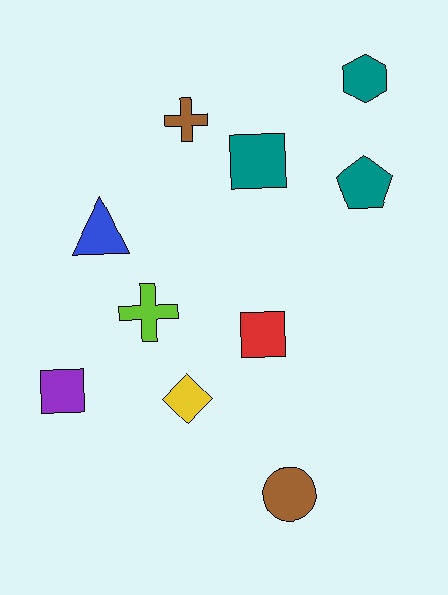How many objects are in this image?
There are 10 objects.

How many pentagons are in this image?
There is 1 pentagon.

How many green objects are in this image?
There are no green objects.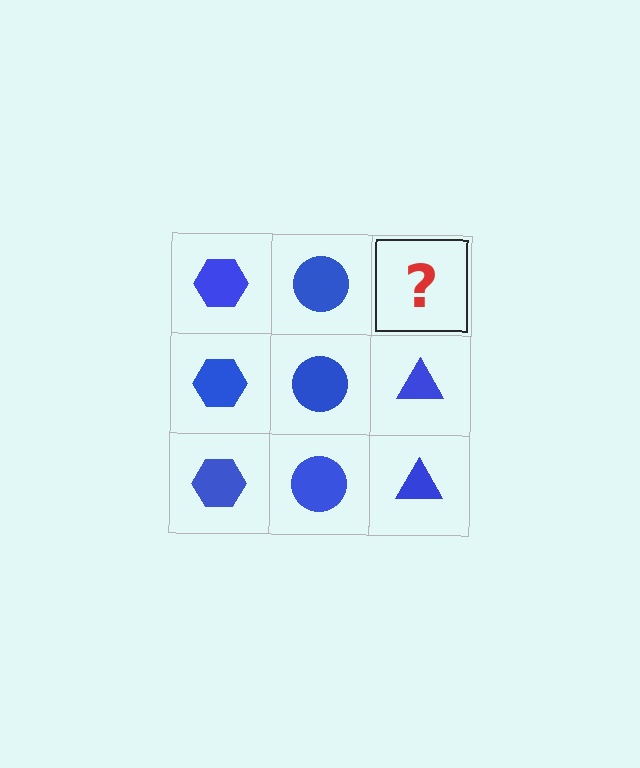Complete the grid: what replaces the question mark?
The question mark should be replaced with a blue triangle.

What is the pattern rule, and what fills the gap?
The rule is that each column has a consistent shape. The gap should be filled with a blue triangle.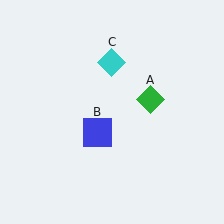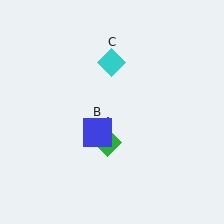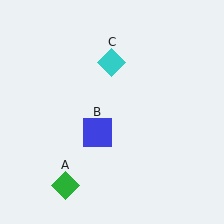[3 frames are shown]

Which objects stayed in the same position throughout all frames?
Blue square (object B) and cyan diamond (object C) remained stationary.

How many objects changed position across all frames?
1 object changed position: green diamond (object A).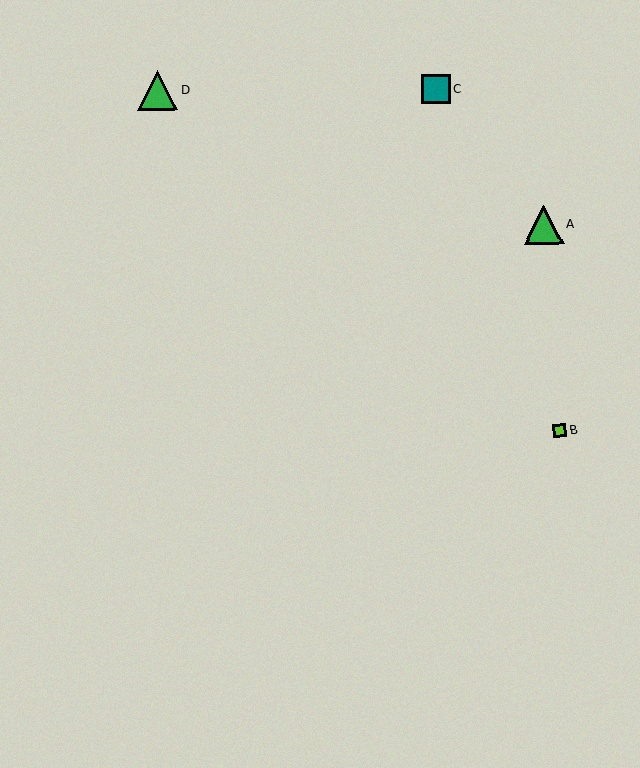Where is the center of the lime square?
The center of the lime square is at (560, 430).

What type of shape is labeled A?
Shape A is a green triangle.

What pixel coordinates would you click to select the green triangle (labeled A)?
Click at (544, 224) to select the green triangle A.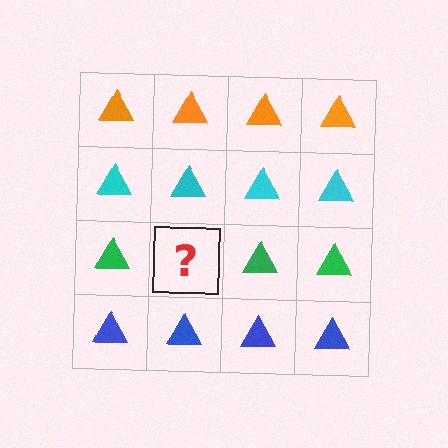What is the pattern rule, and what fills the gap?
The rule is that each row has a consistent color. The gap should be filled with a green triangle.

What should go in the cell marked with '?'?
The missing cell should contain a green triangle.